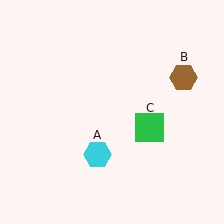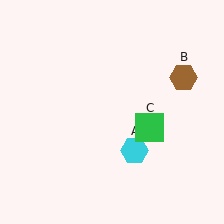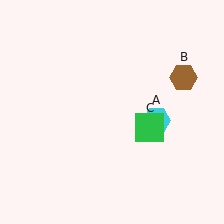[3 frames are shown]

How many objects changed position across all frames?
1 object changed position: cyan hexagon (object A).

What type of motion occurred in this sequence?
The cyan hexagon (object A) rotated counterclockwise around the center of the scene.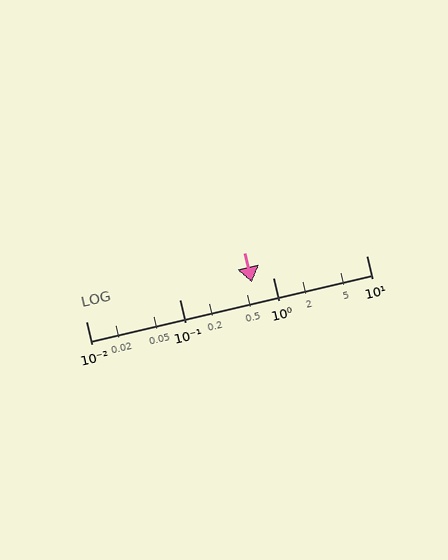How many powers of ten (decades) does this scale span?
The scale spans 3 decades, from 0.01 to 10.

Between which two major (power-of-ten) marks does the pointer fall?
The pointer is between 0.1 and 1.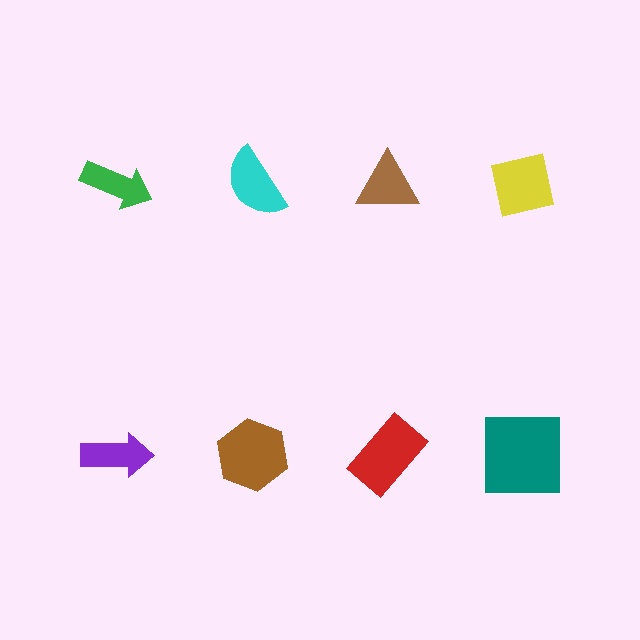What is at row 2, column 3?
A red rectangle.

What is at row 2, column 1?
A purple arrow.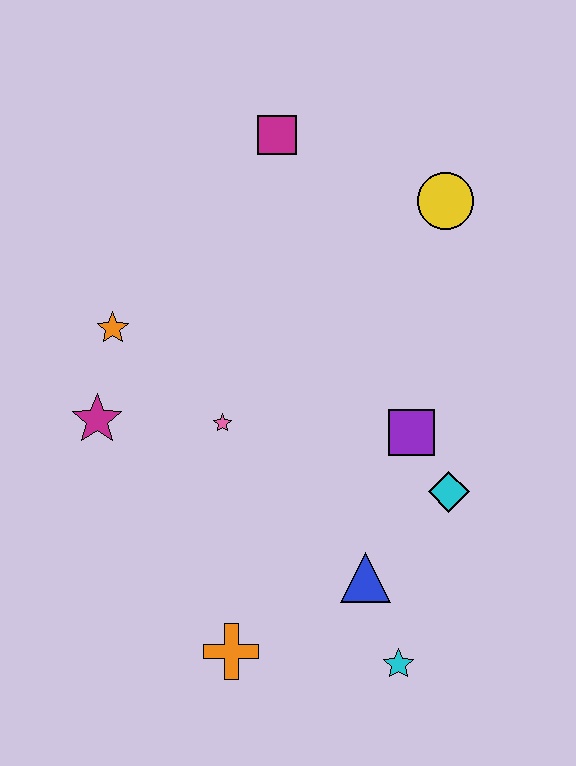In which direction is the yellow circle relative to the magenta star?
The yellow circle is to the right of the magenta star.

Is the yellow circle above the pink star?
Yes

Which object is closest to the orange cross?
The blue triangle is closest to the orange cross.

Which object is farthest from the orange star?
The cyan star is farthest from the orange star.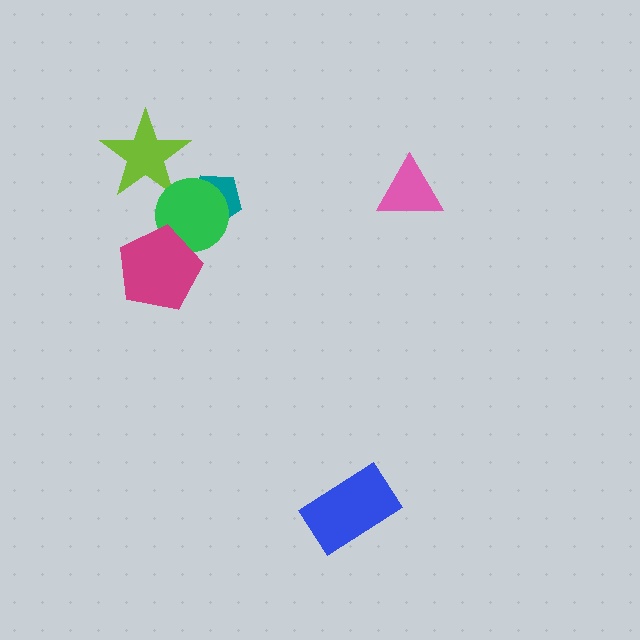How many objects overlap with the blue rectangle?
0 objects overlap with the blue rectangle.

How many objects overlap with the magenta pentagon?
1 object overlaps with the magenta pentagon.